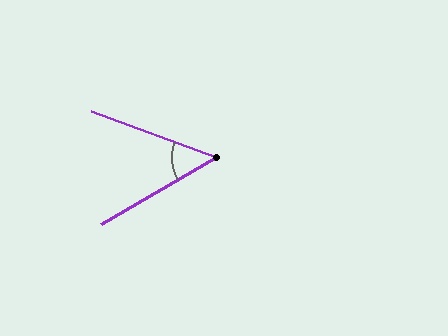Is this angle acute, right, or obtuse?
It is acute.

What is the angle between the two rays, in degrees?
Approximately 51 degrees.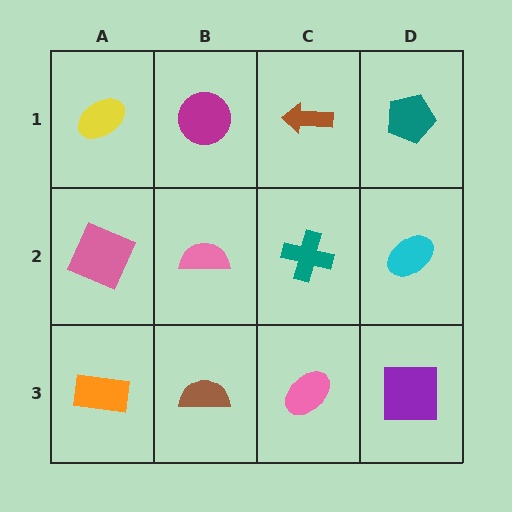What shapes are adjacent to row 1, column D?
A cyan ellipse (row 2, column D), a brown arrow (row 1, column C).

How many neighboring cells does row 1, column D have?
2.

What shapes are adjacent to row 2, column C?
A brown arrow (row 1, column C), a pink ellipse (row 3, column C), a pink semicircle (row 2, column B), a cyan ellipse (row 2, column D).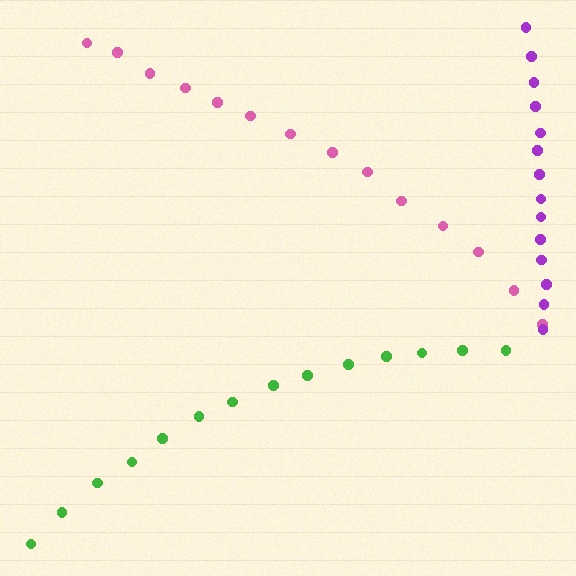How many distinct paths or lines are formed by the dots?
There are 3 distinct paths.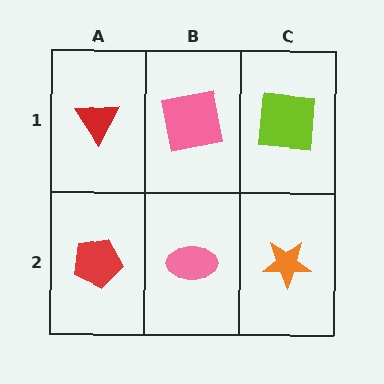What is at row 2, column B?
A pink ellipse.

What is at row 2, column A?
A red pentagon.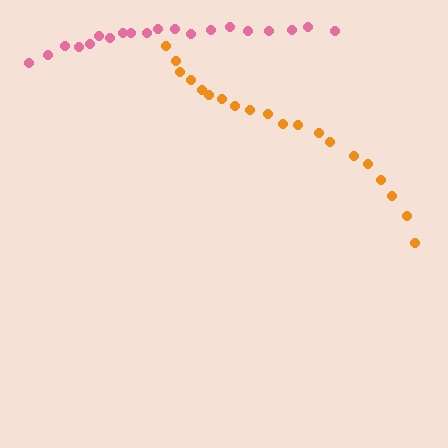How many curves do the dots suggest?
There are 2 distinct paths.